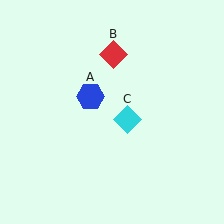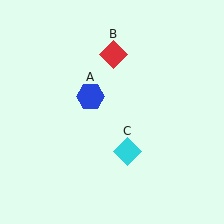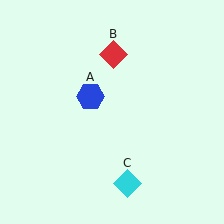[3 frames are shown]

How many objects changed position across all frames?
1 object changed position: cyan diamond (object C).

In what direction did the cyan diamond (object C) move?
The cyan diamond (object C) moved down.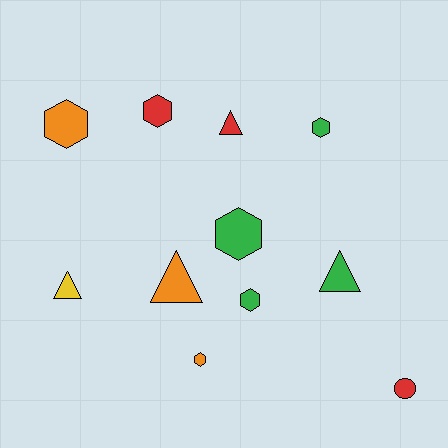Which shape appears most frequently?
Hexagon, with 6 objects.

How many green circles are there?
There are no green circles.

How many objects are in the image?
There are 11 objects.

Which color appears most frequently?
Green, with 4 objects.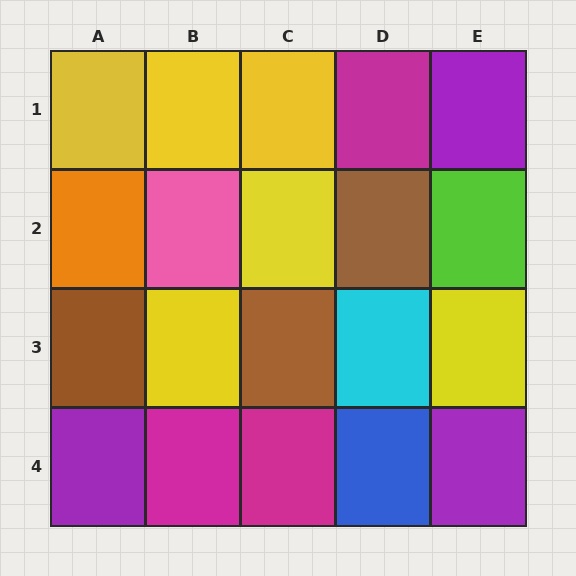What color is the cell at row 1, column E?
Purple.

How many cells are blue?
1 cell is blue.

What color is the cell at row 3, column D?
Cyan.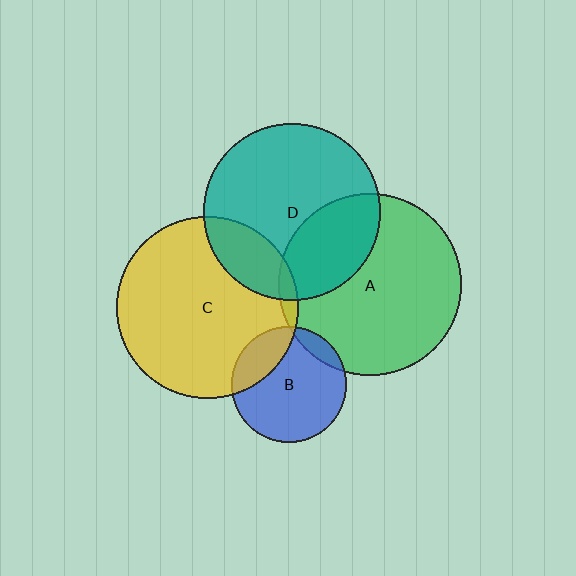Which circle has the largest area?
Circle A (green).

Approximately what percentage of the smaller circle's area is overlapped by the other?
Approximately 10%.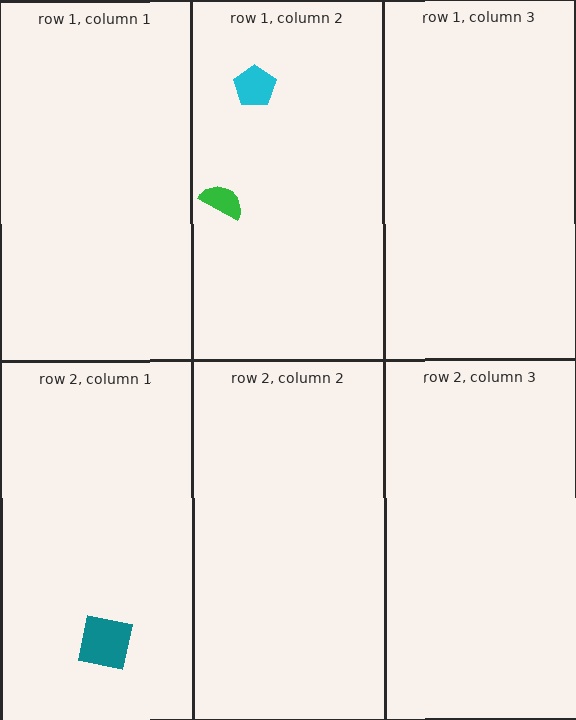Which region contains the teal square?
The row 2, column 1 region.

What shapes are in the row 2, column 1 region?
The teal square.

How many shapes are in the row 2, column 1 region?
1.